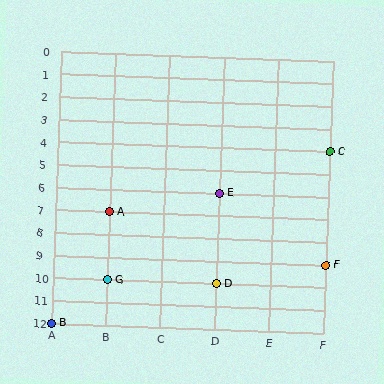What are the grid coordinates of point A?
Point A is at grid coordinates (B, 7).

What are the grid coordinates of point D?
Point D is at grid coordinates (D, 10).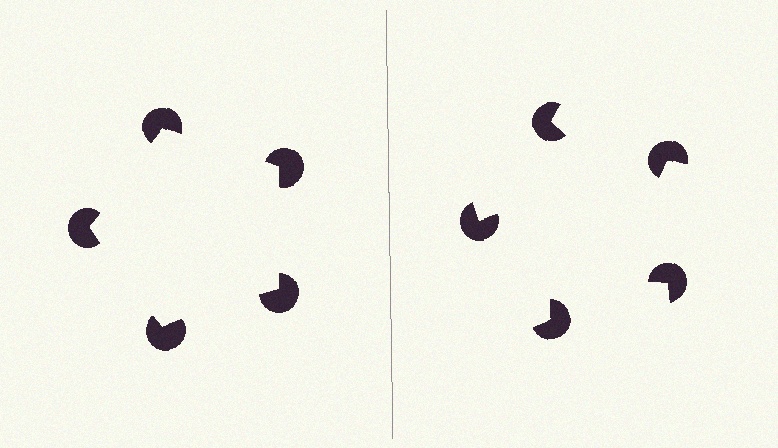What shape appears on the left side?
An illusory pentagon.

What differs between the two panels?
The pac-man discs are positioned identically on both sides; only the wedge orientations differ. On the left they align to a pentagon; on the right they are misaligned.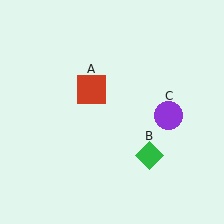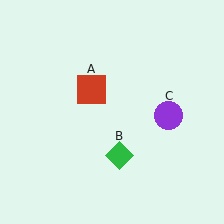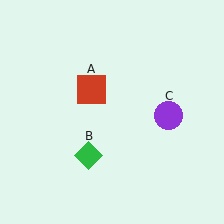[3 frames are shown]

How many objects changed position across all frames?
1 object changed position: green diamond (object B).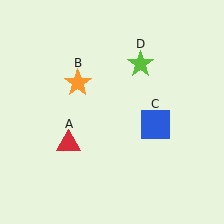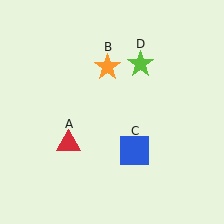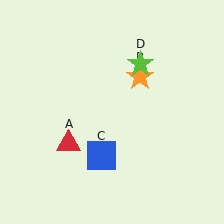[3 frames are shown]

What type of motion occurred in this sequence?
The orange star (object B), blue square (object C) rotated clockwise around the center of the scene.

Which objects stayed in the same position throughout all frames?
Red triangle (object A) and lime star (object D) remained stationary.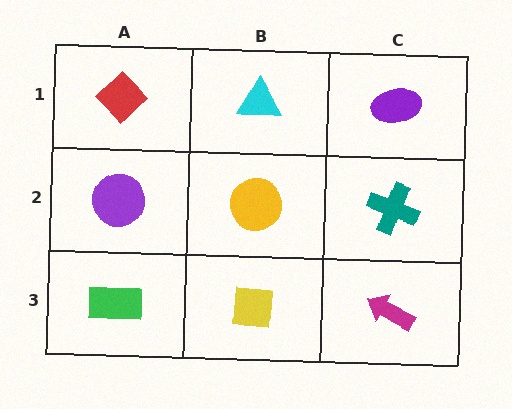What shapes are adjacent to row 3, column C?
A teal cross (row 2, column C), a yellow square (row 3, column B).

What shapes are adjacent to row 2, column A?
A red diamond (row 1, column A), a green rectangle (row 3, column A), a yellow circle (row 2, column B).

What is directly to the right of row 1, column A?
A cyan triangle.